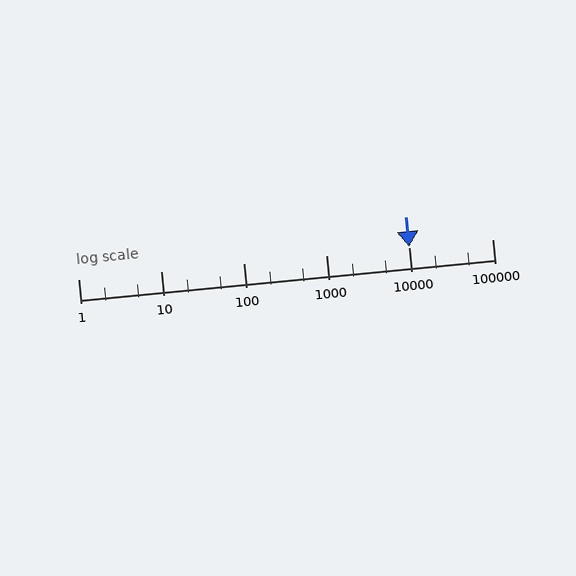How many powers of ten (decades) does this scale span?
The scale spans 5 decades, from 1 to 100000.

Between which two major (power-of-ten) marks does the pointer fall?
The pointer is between 1000 and 10000.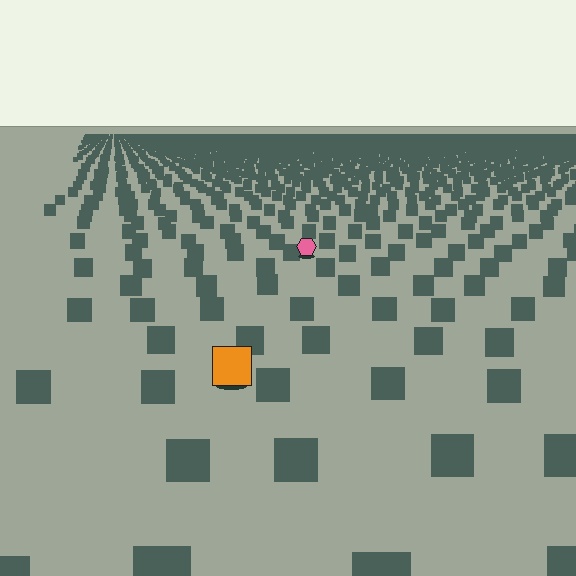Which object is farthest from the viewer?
The pink hexagon is farthest from the viewer. It appears smaller and the ground texture around it is denser.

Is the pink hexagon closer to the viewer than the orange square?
No. The orange square is closer — you can tell from the texture gradient: the ground texture is coarser near it.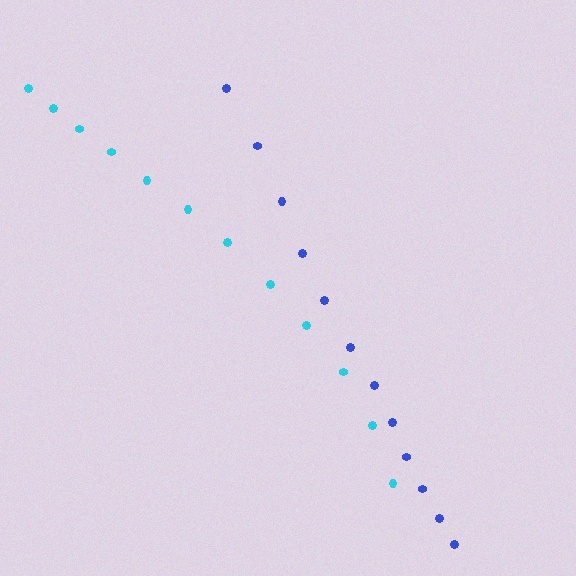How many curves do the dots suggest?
There are 2 distinct paths.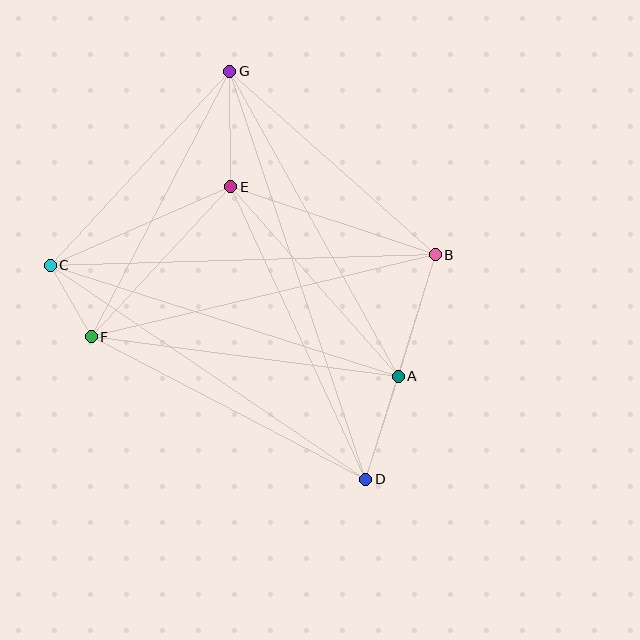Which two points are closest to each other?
Points C and F are closest to each other.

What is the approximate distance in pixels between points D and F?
The distance between D and F is approximately 309 pixels.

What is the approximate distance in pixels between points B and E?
The distance between B and E is approximately 215 pixels.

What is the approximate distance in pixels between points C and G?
The distance between C and G is approximately 264 pixels.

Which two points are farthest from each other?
Points D and G are farthest from each other.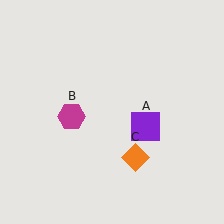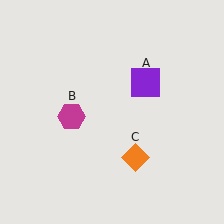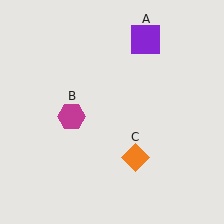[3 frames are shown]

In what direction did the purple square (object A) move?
The purple square (object A) moved up.